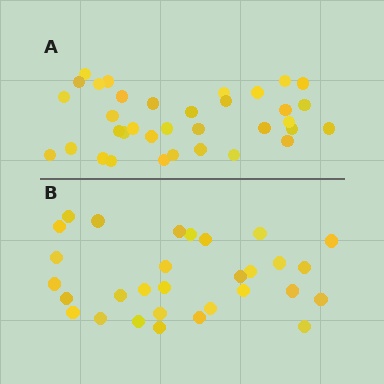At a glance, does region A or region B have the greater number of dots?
Region A (the top region) has more dots.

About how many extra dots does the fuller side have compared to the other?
Region A has about 5 more dots than region B.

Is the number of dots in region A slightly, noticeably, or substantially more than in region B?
Region A has only slightly more — the two regions are fairly close. The ratio is roughly 1.2 to 1.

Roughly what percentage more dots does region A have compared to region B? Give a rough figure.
About 15% more.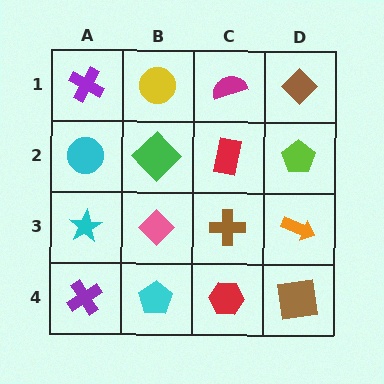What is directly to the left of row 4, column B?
A purple cross.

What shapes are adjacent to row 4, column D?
An orange arrow (row 3, column D), a red hexagon (row 4, column C).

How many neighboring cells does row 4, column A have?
2.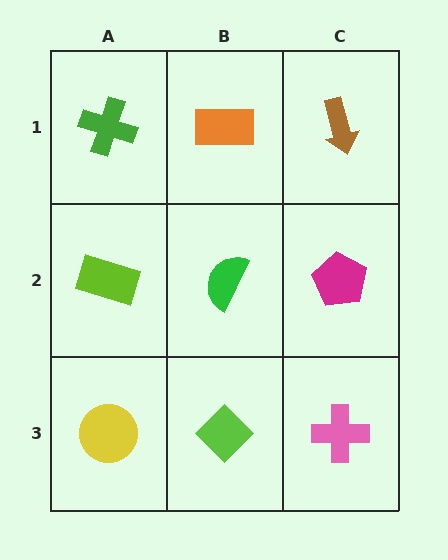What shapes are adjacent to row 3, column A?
A lime rectangle (row 2, column A), a lime diamond (row 3, column B).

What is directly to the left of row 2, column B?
A lime rectangle.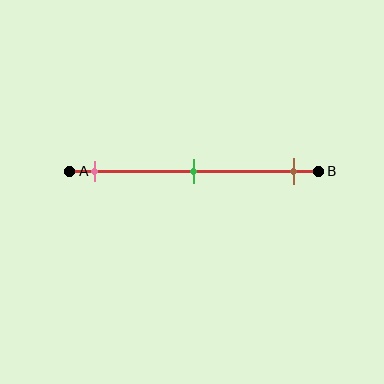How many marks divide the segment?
There are 3 marks dividing the segment.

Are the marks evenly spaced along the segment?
Yes, the marks are approximately evenly spaced.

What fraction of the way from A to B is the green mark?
The green mark is approximately 50% (0.5) of the way from A to B.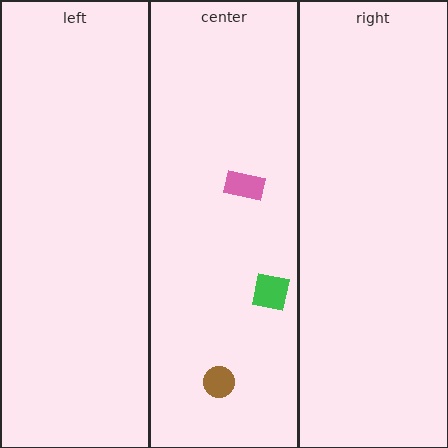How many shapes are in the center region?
3.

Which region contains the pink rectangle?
The center region.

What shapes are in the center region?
The green square, the pink rectangle, the brown circle.